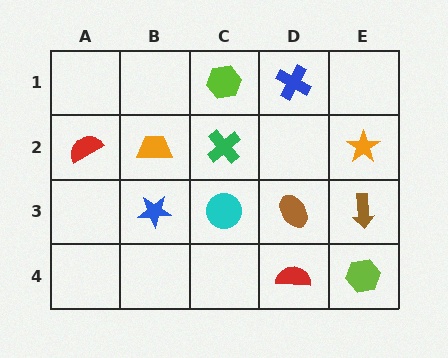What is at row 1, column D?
A blue cross.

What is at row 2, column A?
A red semicircle.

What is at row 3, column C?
A cyan circle.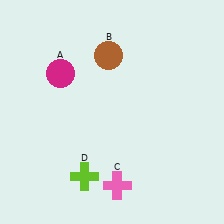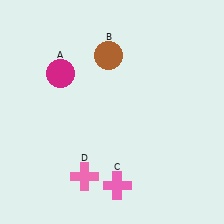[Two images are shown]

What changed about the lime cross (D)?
In Image 1, D is lime. In Image 2, it changed to pink.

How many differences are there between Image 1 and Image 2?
There is 1 difference between the two images.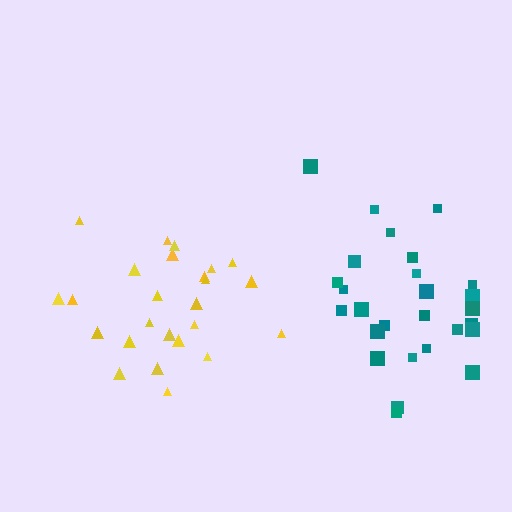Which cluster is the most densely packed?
Yellow.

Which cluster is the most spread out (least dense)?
Teal.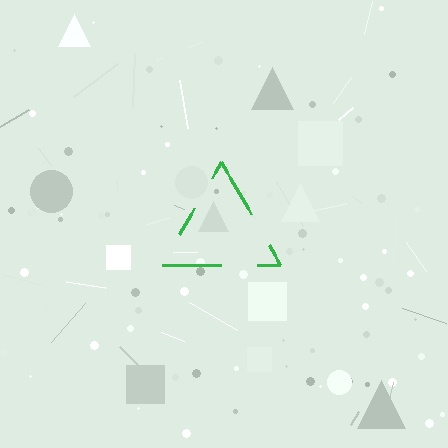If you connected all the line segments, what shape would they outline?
They would outline a triangle.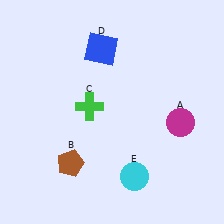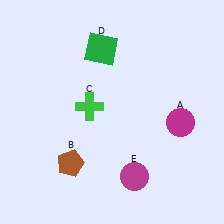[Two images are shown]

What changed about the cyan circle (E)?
In Image 1, E is cyan. In Image 2, it changed to magenta.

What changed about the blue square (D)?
In Image 1, D is blue. In Image 2, it changed to green.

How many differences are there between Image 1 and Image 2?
There are 2 differences between the two images.